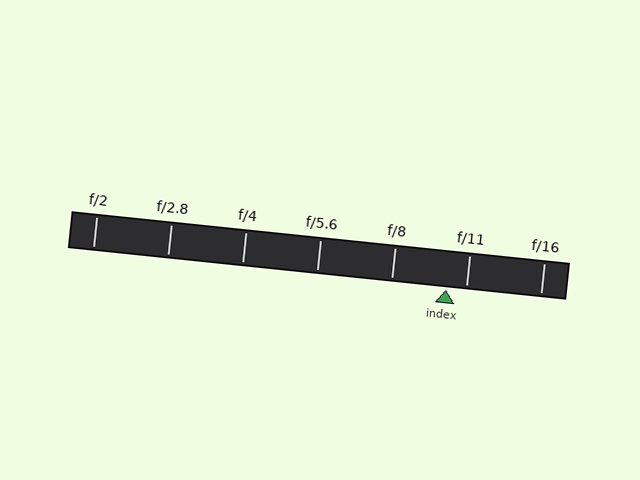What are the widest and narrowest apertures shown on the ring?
The widest aperture shown is f/2 and the narrowest is f/16.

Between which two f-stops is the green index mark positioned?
The index mark is between f/8 and f/11.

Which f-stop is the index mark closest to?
The index mark is closest to f/11.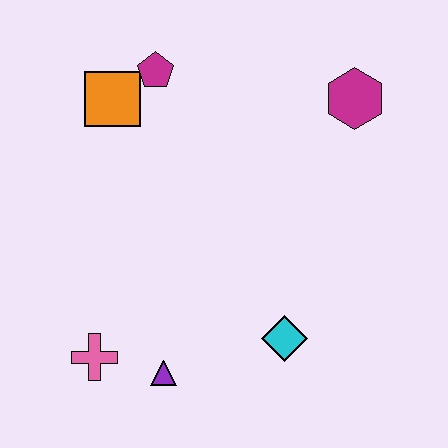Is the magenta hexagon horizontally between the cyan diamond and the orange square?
No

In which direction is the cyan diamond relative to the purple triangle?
The cyan diamond is to the right of the purple triangle.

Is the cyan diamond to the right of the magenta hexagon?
No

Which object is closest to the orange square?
The magenta pentagon is closest to the orange square.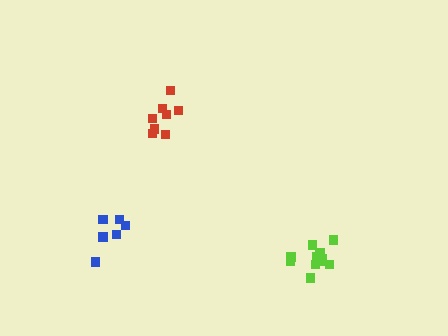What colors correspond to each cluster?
The clusters are colored: blue, red, lime.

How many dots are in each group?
Group 1: 6 dots, Group 2: 8 dots, Group 3: 11 dots (25 total).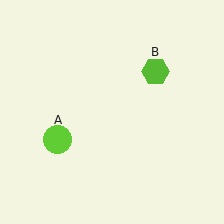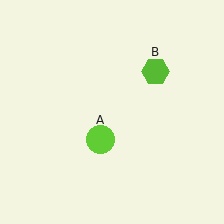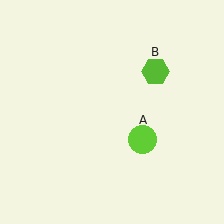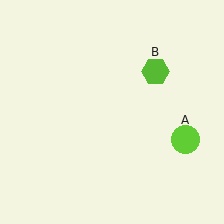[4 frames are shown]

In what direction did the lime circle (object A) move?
The lime circle (object A) moved right.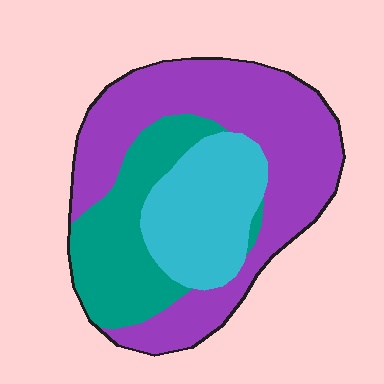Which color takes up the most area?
Purple, at roughly 50%.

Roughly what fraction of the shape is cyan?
Cyan takes up less than a quarter of the shape.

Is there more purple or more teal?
Purple.